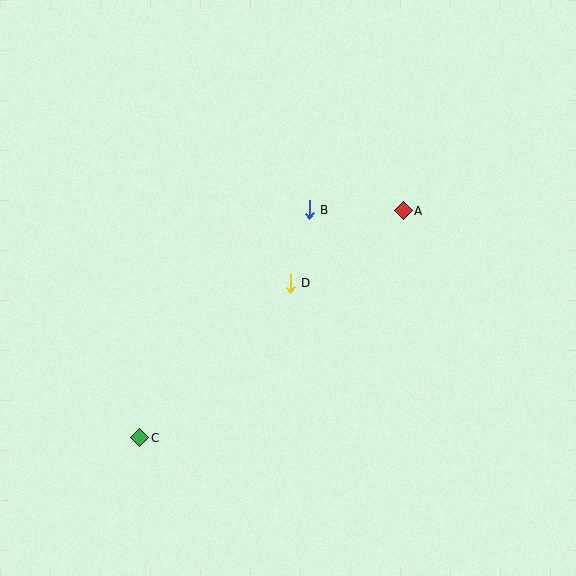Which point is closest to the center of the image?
Point D at (290, 283) is closest to the center.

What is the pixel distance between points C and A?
The distance between C and A is 348 pixels.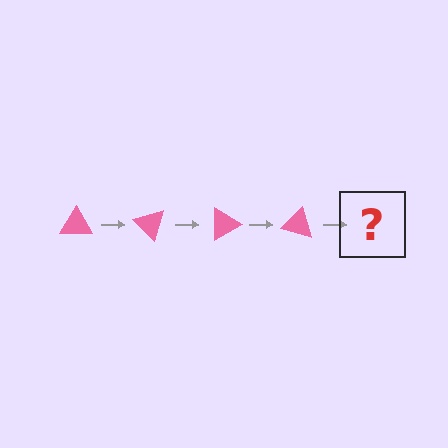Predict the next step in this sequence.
The next step is a pink triangle rotated 180 degrees.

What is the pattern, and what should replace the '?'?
The pattern is that the triangle rotates 45 degrees each step. The '?' should be a pink triangle rotated 180 degrees.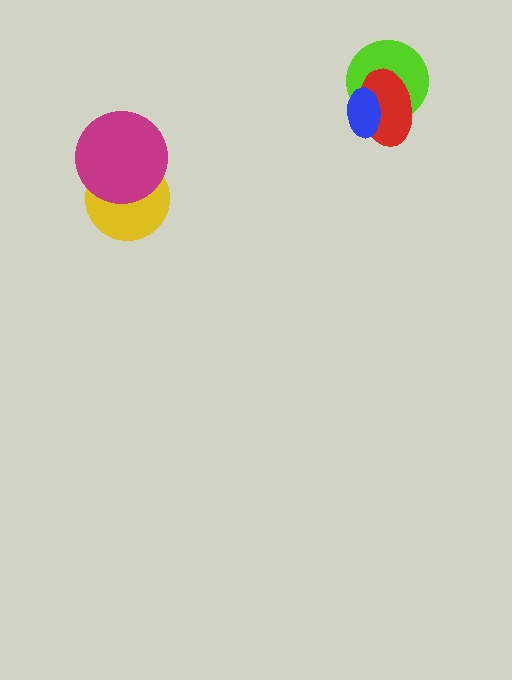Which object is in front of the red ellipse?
The blue ellipse is in front of the red ellipse.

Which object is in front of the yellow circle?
The magenta circle is in front of the yellow circle.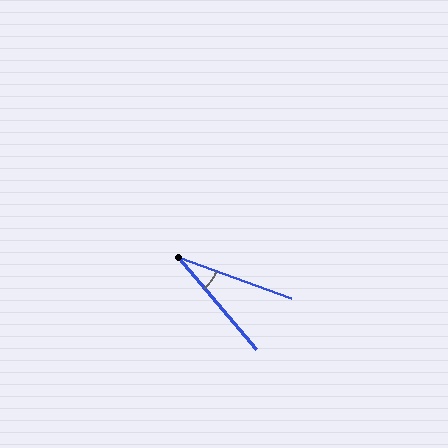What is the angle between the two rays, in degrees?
Approximately 29 degrees.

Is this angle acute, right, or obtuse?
It is acute.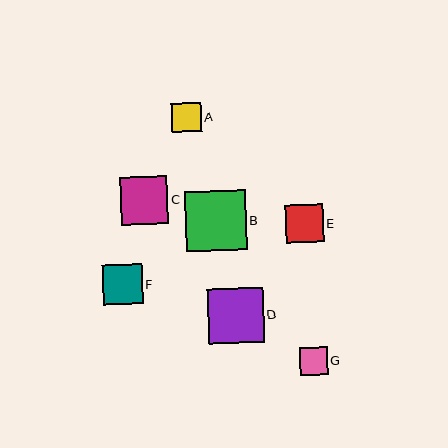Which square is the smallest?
Square G is the smallest with a size of approximately 28 pixels.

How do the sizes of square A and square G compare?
Square A and square G are approximately the same size.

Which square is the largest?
Square B is the largest with a size of approximately 60 pixels.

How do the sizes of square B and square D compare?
Square B and square D are approximately the same size.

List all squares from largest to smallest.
From largest to smallest: B, D, C, F, E, A, G.